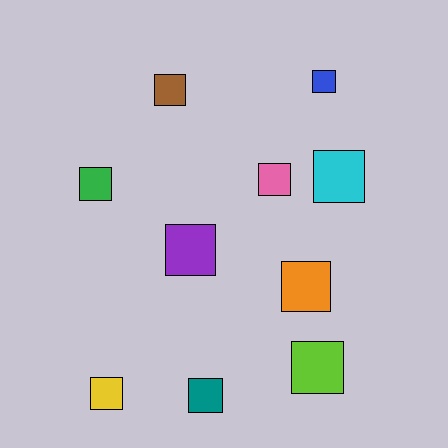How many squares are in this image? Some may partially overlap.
There are 10 squares.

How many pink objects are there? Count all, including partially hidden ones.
There is 1 pink object.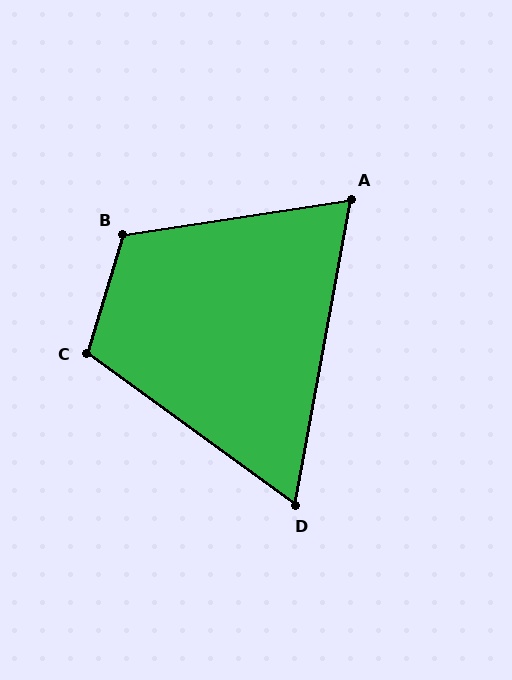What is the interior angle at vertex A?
Approximately 71 degrees (acute).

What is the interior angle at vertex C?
Approximately 109 degrees (obtuse).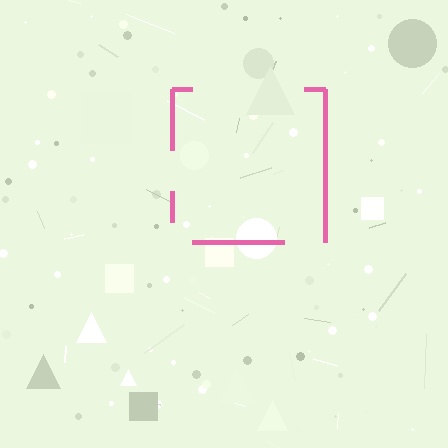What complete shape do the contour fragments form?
The contour fragments form a square.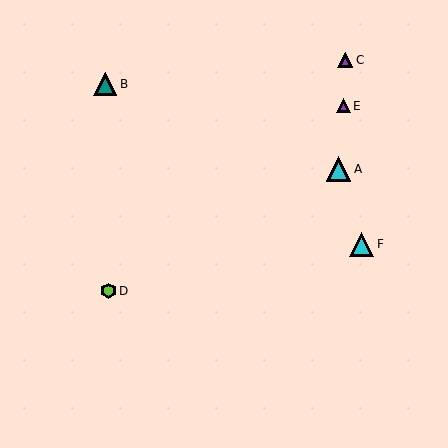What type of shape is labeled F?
Shape F is a cyan triangle.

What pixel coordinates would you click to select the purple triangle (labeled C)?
Click at (345, 60) to select the purple triangle C.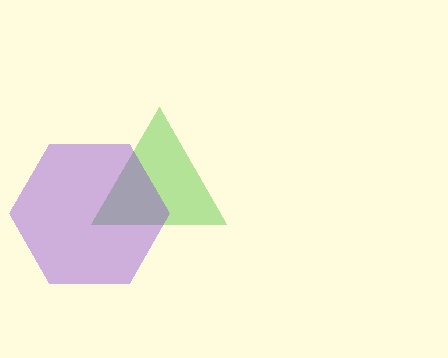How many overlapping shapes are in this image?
There are 2 overlapping shapes in the image.